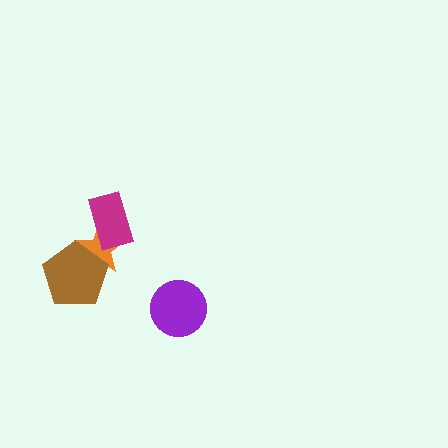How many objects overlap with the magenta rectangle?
1 object overlaps with the magenta rectangle.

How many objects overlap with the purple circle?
0 objects overlap with the purple circle.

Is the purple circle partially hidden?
No, no other shape covers it.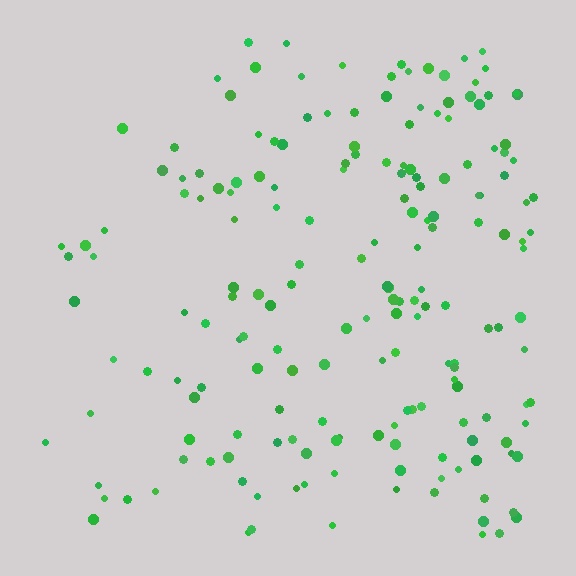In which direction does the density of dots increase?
From left to right, with the right side densest.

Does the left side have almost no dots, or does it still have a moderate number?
Still a moderate number, just noticeably fewer than the right.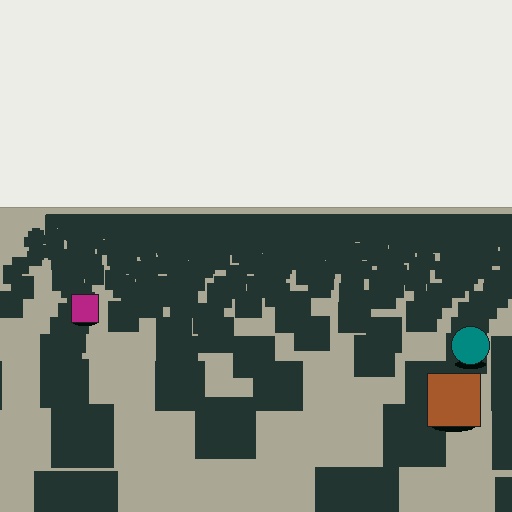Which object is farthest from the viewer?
The magenta square is farthest from the viewer. It appears smaller and the ground texture around it is denser.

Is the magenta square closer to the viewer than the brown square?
No. The brown square is closer — you can tell from the texture gradient: the ground texture is coarser near it.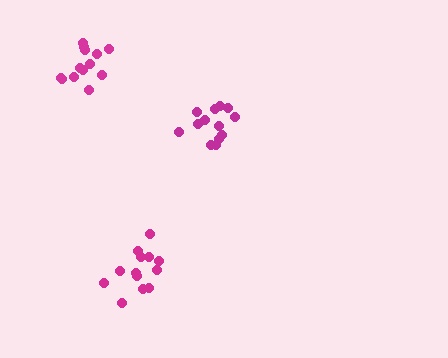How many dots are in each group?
Group 1: 13 dots, Group 2: 13 dots, Group 3: 13 dots (39 total).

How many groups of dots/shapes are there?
There are 3 groups.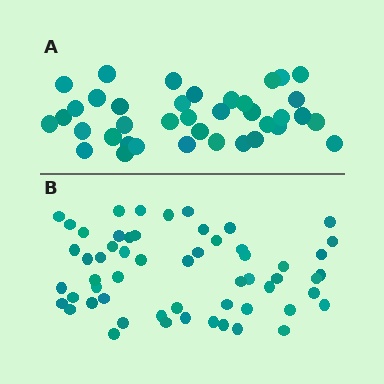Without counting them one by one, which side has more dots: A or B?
Region B (the bottom region) has more dots.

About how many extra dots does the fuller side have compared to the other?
Region B has approximately 20 more dots than region A.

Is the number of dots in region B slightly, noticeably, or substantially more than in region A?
Region B has substantially more. The ratio is roughly 1.5 to 1.